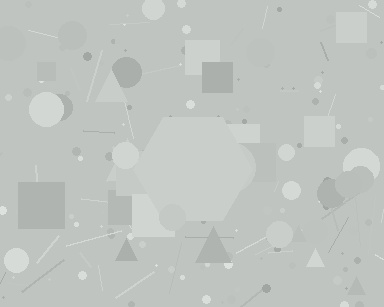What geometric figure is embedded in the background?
A hexagon is embedded in the background.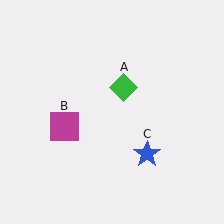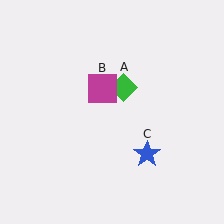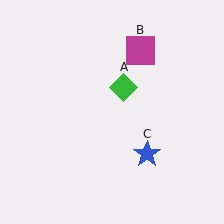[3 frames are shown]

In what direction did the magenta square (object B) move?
The magenta square (object B) moved up and to the right.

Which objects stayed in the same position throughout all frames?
Green diamond (object A) and blue star (object C) remained stationary.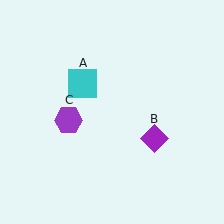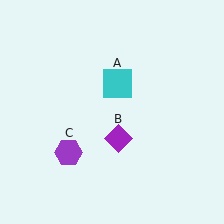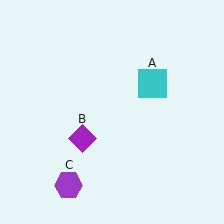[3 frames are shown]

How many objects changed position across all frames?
3 objects changed position: cyan square (object A), purple diamond (object B), purple hexagon (object C).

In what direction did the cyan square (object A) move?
The cyan square (object A) moved right.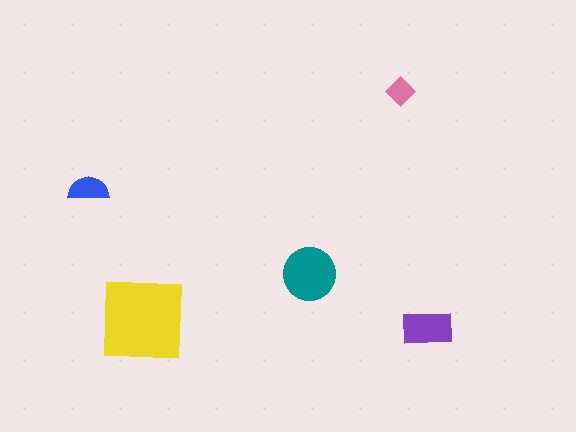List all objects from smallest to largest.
The pink diamond, the blue semicircle, the purple rectangle, the teal circle, the yellow square.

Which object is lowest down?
The purple rectangle is bottommost.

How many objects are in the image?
There are 5 objects in the image.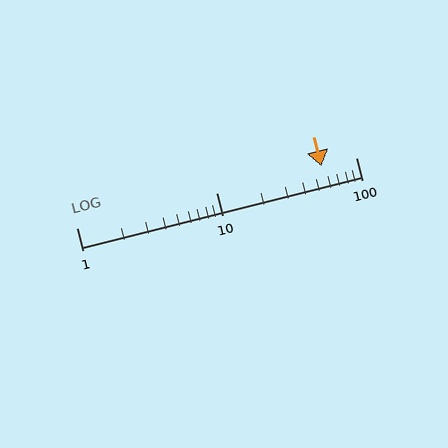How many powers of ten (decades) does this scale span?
The scale spans 2 decades, from 1 to 100.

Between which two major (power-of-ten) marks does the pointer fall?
The pointer is between 10 and 100.